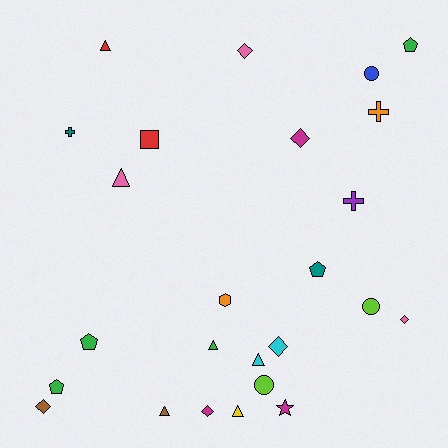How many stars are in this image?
There is 1 star.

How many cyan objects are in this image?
There are 2 cyan objects.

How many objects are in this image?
There are 25 objects.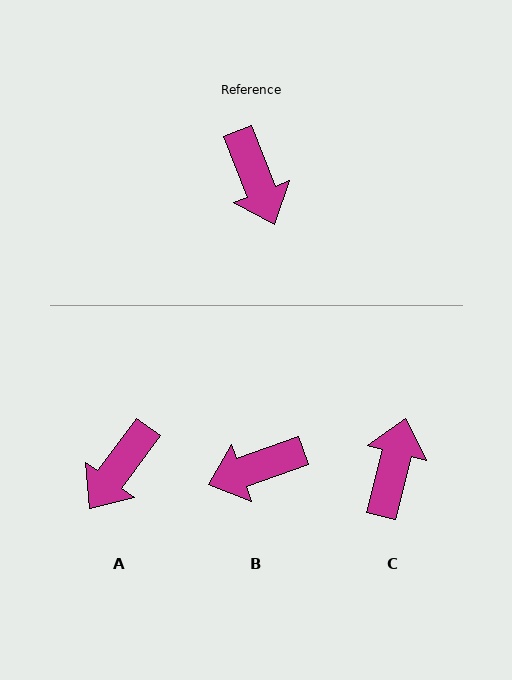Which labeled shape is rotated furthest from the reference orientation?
C, about 145 degrees away.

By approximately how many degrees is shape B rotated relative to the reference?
Approximately 92 degrees clockwise.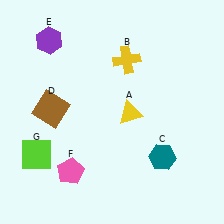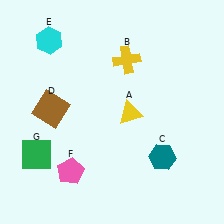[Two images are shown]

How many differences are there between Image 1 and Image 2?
There are 2 differences between the two images.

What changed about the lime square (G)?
In Image 1, G is lime. In Image 2, it changed to green.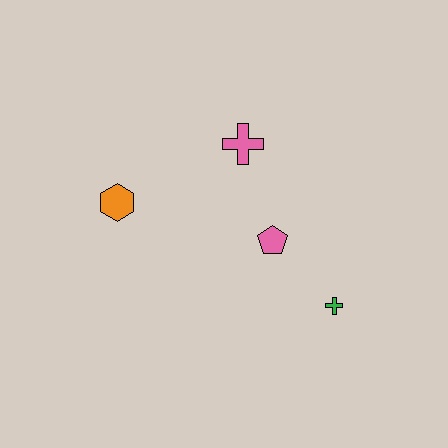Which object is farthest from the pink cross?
The green cross is farthest from the pink cross.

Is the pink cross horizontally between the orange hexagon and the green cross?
Yes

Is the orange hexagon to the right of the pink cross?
No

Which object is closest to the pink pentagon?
The green cross is closest to the pink pentagon.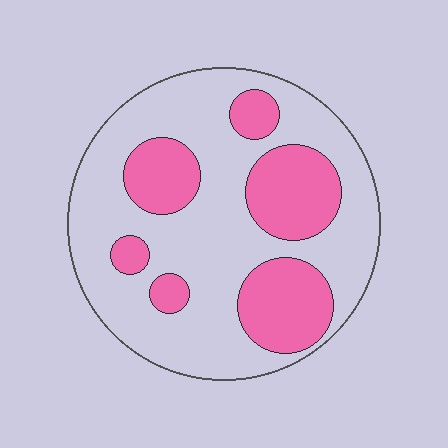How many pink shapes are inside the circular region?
6.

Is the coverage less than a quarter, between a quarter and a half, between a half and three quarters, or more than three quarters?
Between a quarter and a half.